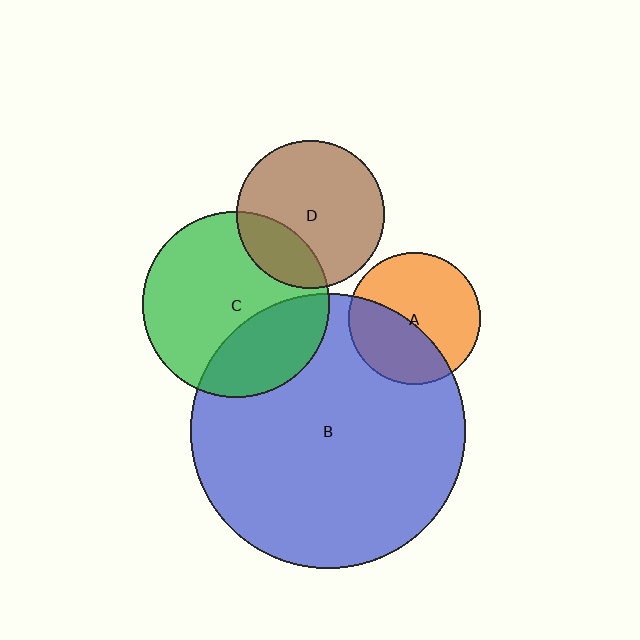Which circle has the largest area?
Circle B (blue).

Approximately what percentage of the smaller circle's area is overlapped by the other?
Approximately 30%.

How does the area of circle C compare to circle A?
Approximately 2.0 times.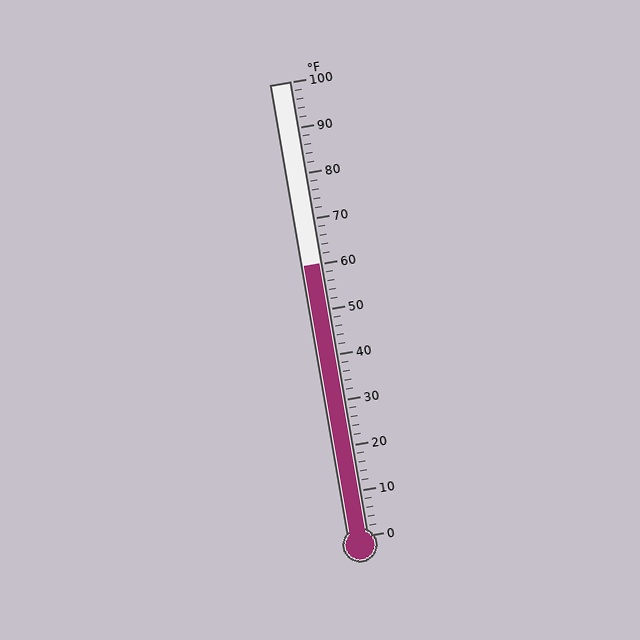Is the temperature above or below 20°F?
The temperature is above 20°F.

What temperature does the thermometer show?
The thermometer shows approximately 60°F.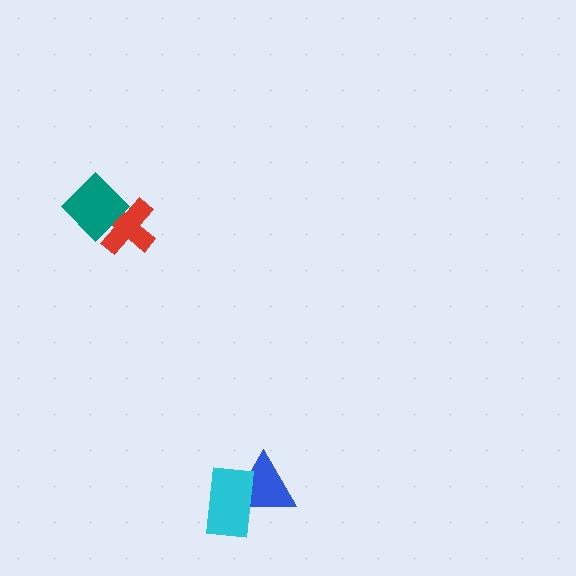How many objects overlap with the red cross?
1 object overlaps with the red cross.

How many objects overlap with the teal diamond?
1 object overlaps with the teal diamond.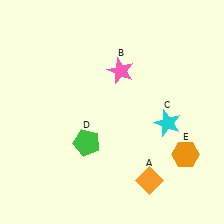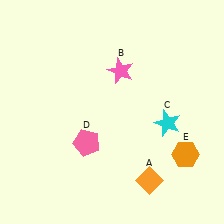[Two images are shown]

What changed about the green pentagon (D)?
In Image 1, D is green. In Image 2, it changed to pink.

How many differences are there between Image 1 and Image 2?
There is 1 difference between the two images.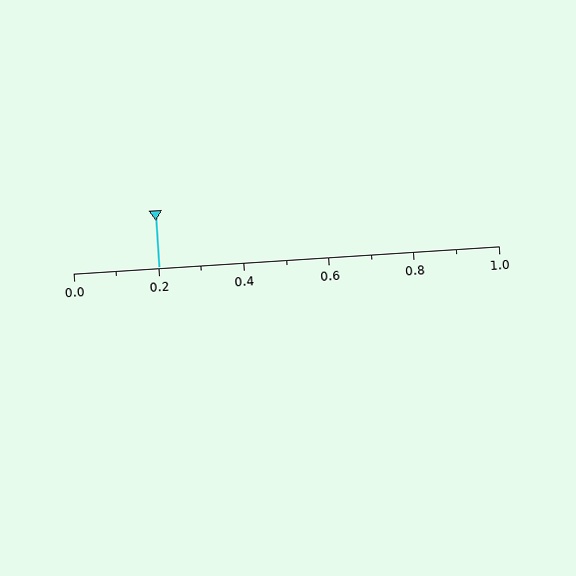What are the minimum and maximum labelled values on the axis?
The axis runs from 0.0 to 1.0.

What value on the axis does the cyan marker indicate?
The marker indicates approximately 0.2.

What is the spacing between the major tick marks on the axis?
The major ticks are spaced 0.2 apart.